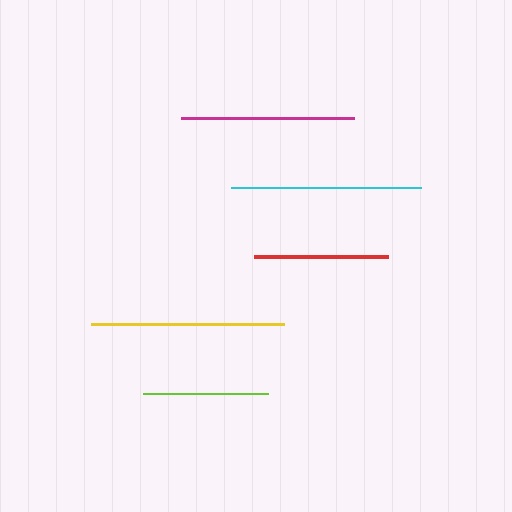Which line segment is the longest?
The yellow line is the longest at approximately 193 pixels.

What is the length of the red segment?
The red segment is approximately 135 pixels long.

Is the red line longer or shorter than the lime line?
The red line is longer than the lime line.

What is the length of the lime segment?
The lime segment is approximately 125 pixels long.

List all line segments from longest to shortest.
From longest to shortest: yellow, cyan, magenta, red, lime.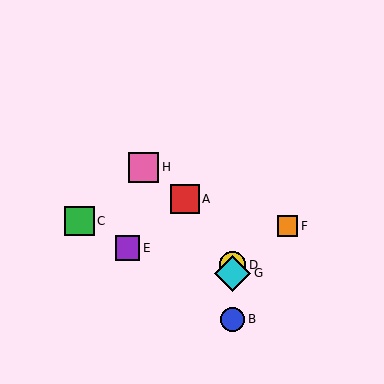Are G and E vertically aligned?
No, G is at x≈233 and E is at x≈127.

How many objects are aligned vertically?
3 objects (B, D, G) are aligned vertically.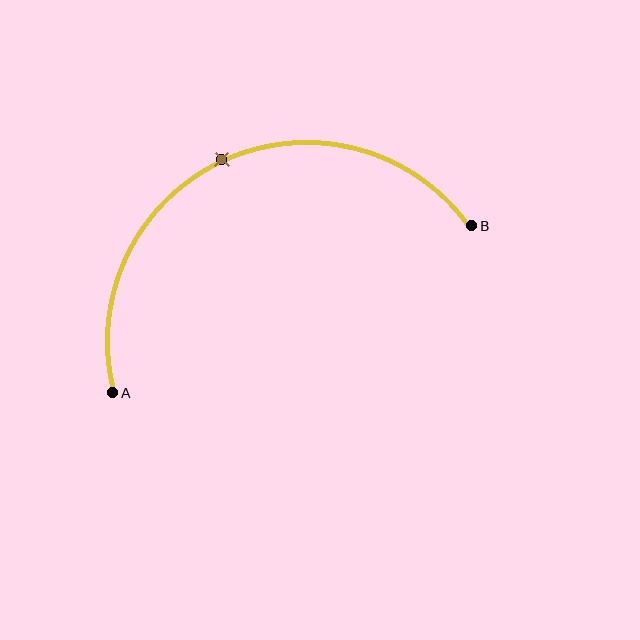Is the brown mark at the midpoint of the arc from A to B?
Yes. The brown mark lies on the arc at equal arc-length from both A and B — it is the arc midpoint.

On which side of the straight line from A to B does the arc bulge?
The arc bulges above the straight line connecting A and B.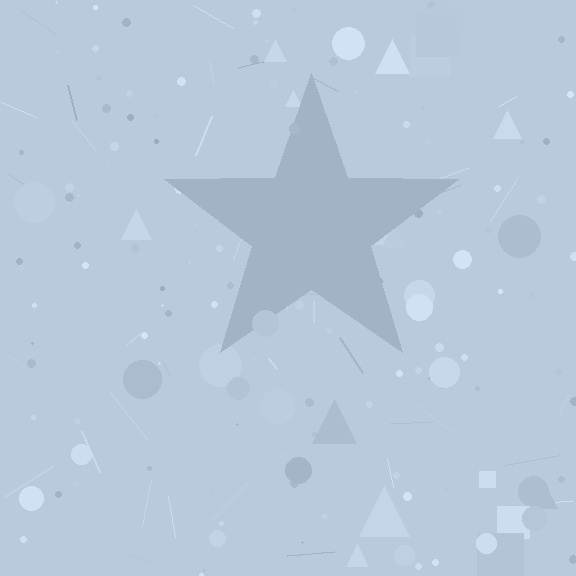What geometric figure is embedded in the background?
A star is embedded in the background.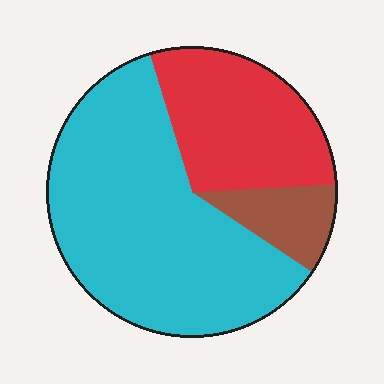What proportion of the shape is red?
Red takes up between a sixth and a third of the shape.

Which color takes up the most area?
Cyan, at roughly 60%.